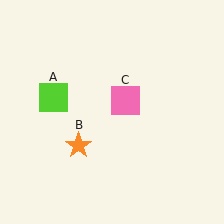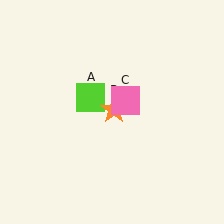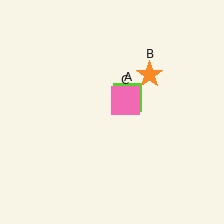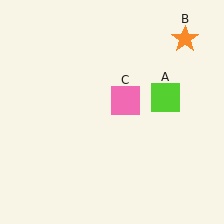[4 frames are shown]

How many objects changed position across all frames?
2 objects changed position: lime square (object A), orange star (object B).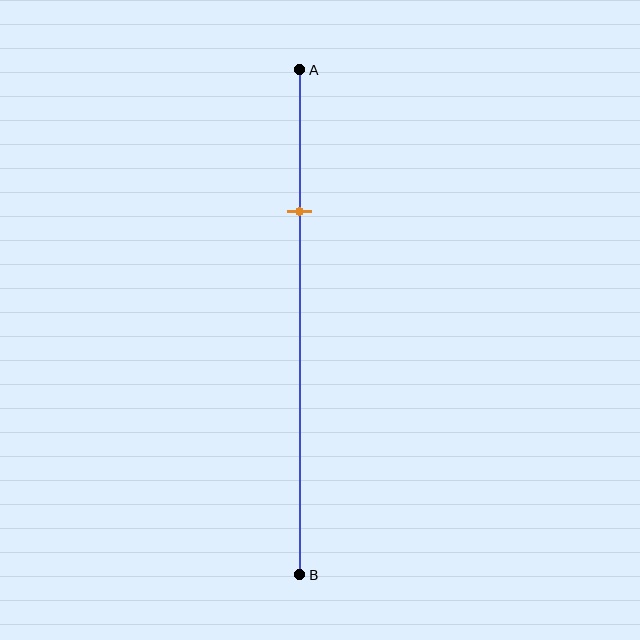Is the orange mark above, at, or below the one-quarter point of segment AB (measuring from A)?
The orange mark is approximately at the one-quarter point of segment AB.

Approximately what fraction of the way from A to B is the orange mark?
The orange mark is approximately 30% of the way from A to B.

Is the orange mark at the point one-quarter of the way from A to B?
Yes, the mark is approximately at the one-quarter point.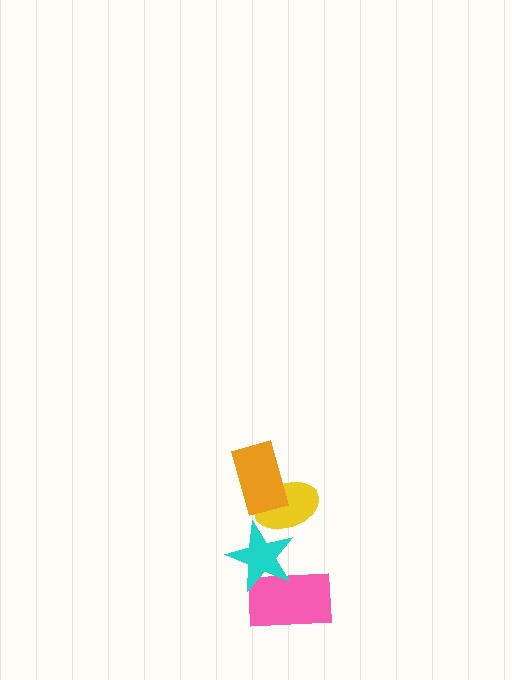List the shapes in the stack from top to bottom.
From top to bottom: the orange rectangle, the yellow ellipse, the cyan star, the pink rectangle.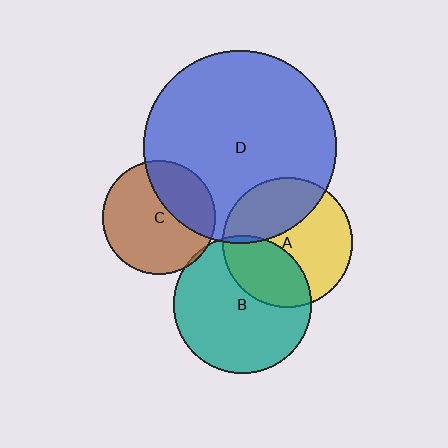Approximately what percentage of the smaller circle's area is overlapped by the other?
Approximately 35%.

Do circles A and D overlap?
Yes.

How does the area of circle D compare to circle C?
Approximately 2.9 times.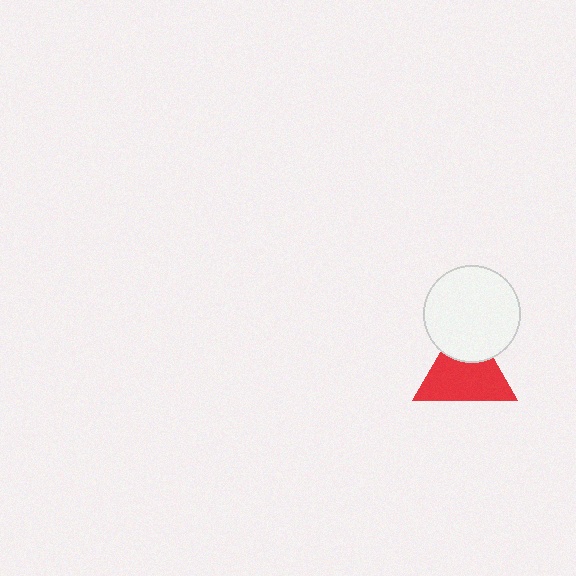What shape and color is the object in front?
The object in front is a white circle.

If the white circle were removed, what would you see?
You would see the complete red triangle.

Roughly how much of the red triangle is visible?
Most of it is visible (roughly 70%).